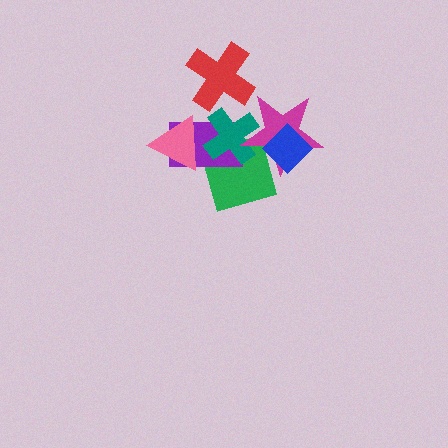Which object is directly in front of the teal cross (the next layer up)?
The pink triangle is directly in front of the teal cross.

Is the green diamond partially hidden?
Yes, it is partially covered by another shape.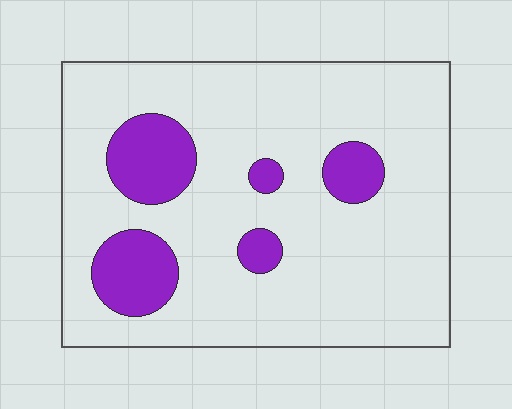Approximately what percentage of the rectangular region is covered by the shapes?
Approximately 15%.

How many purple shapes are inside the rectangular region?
5.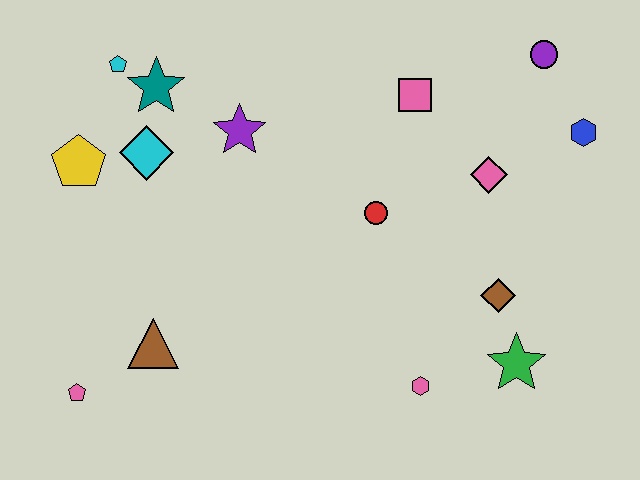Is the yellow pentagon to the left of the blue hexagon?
Yes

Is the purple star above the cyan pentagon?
No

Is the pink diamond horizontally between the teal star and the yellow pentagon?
No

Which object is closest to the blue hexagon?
The purple circle is closest to the blue hexagon.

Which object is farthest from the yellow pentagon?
The blue hexagon is farthest from the yellow pentagon.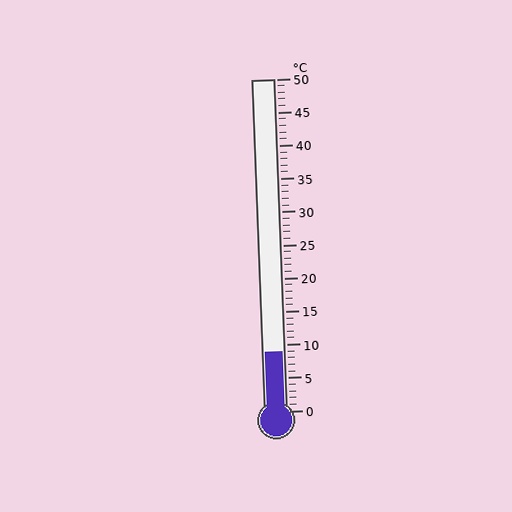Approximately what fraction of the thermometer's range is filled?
The thermometer is filled to approximately 20% of its range.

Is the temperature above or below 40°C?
The temperature is below 40°C.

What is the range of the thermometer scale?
The thermometer scale ranges from 0°C to 50°C.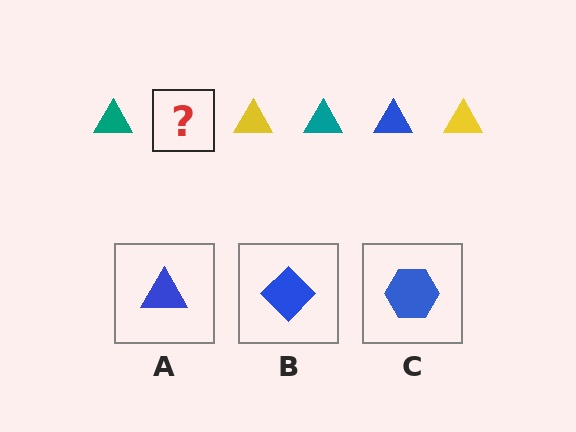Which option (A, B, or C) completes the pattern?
A.